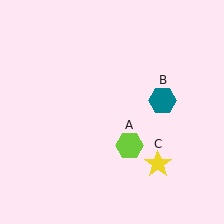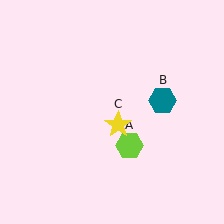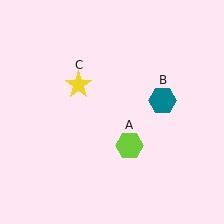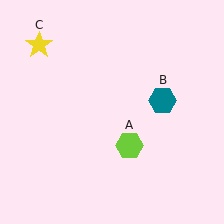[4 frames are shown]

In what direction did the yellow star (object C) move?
The yellow star (object C) moved up and to the left.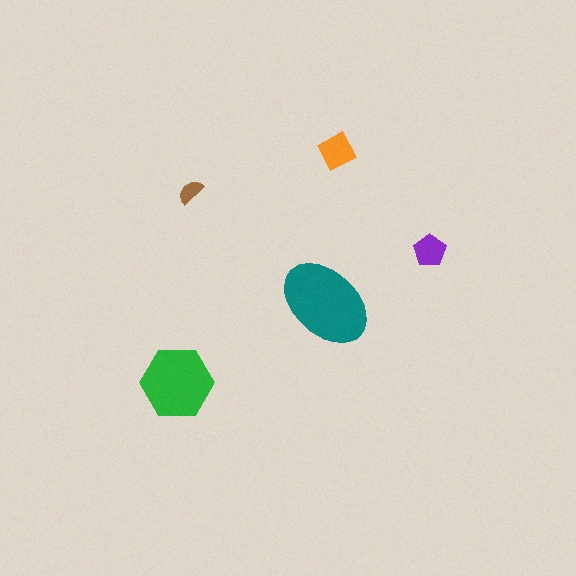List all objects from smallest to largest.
The brown semicircle, the purple pentagon, the orange square, the green hexagon, the teal ellipse.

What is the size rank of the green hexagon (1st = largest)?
2nd.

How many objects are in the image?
There are 5 objects in the image.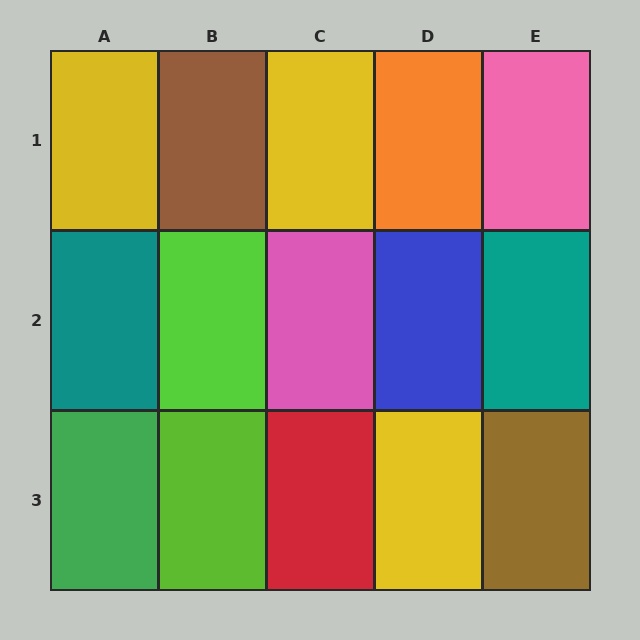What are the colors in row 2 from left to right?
Teal, lime, pink, blue, teal.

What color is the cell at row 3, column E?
Brown.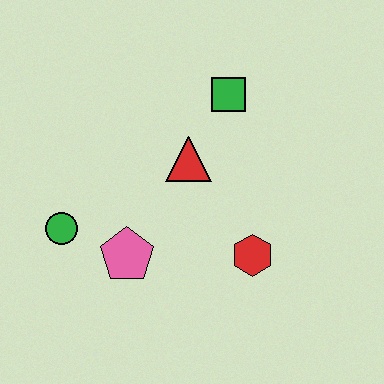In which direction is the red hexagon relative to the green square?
The red hexagon is below the green square.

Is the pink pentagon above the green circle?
No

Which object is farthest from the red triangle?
The green circle is farthest from the red triangle.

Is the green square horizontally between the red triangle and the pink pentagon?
No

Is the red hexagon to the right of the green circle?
Yes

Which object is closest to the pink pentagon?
The green circle is closest to the pink pentagon.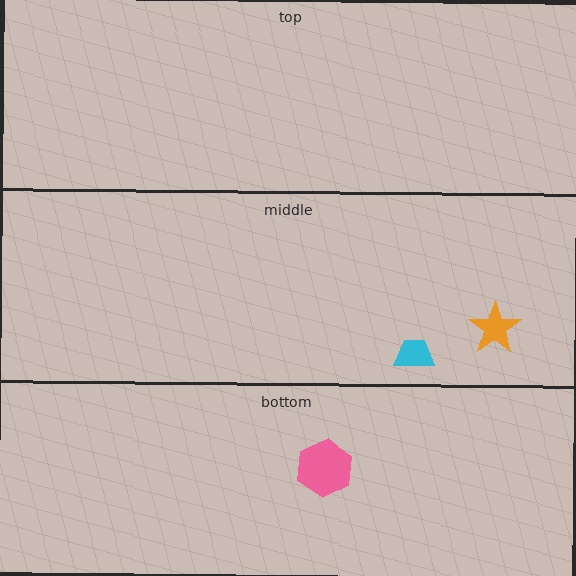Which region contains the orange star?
The middle region.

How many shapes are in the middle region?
2.